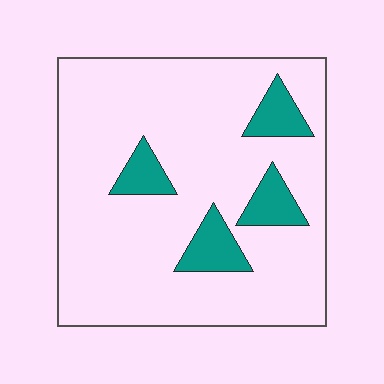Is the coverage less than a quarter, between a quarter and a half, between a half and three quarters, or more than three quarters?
Less than a quarter.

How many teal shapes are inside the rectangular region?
4.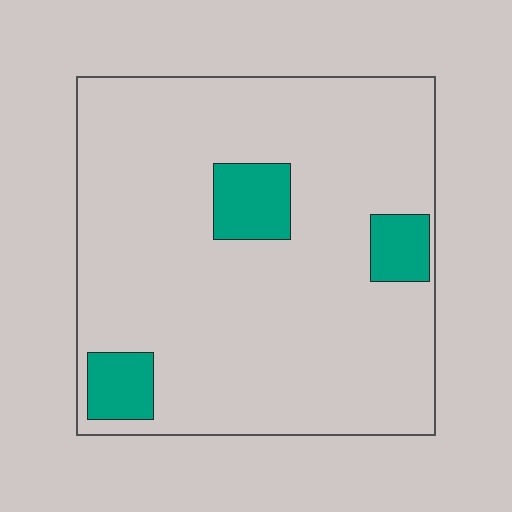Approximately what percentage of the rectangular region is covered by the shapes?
Approximately 10%.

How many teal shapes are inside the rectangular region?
3.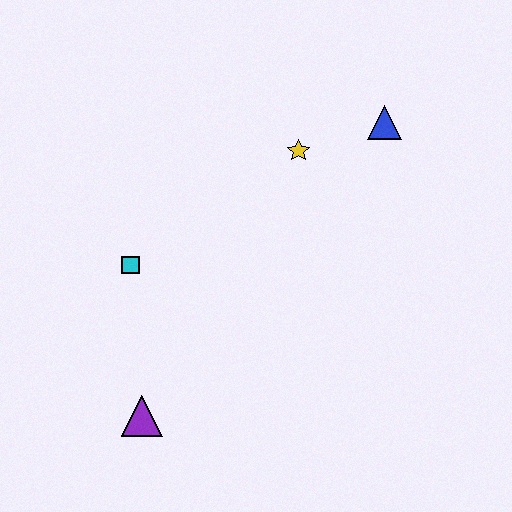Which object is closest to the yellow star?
The blue triangle is closest to the yellow star.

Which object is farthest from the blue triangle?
The purple triangle is farthest from the blue triangle.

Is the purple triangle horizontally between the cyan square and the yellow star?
Yes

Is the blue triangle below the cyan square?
No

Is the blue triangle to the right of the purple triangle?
Yes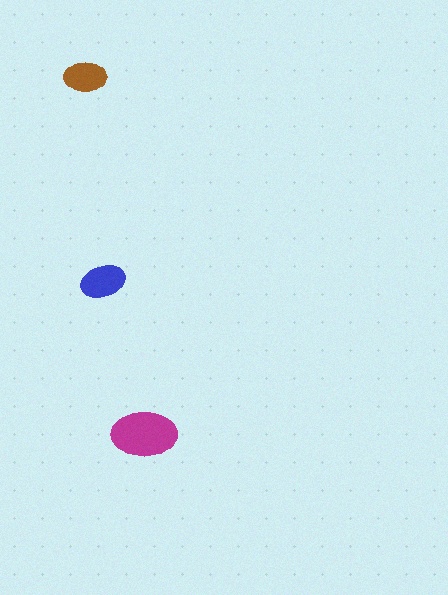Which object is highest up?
The brown ellipse is topmost.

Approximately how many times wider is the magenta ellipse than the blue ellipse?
About 1.5 times wider.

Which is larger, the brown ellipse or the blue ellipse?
The blue one.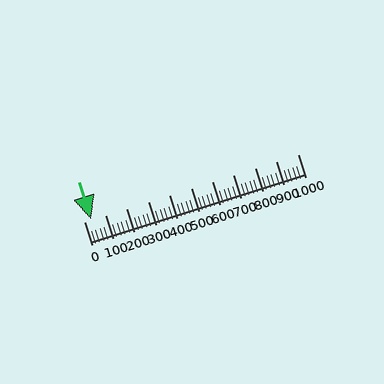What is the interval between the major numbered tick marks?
The major tick marks are spaced 100 units apart.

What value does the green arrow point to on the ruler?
The green arrow points to approximately 34.